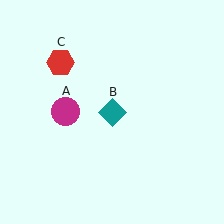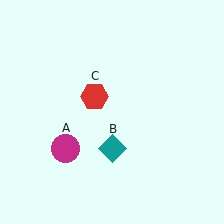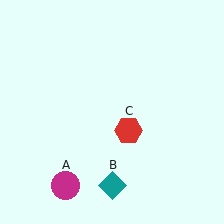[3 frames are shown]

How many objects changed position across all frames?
3 objects changed position: magenta circle (object A), teal diamond (object B), red hexagon (object C).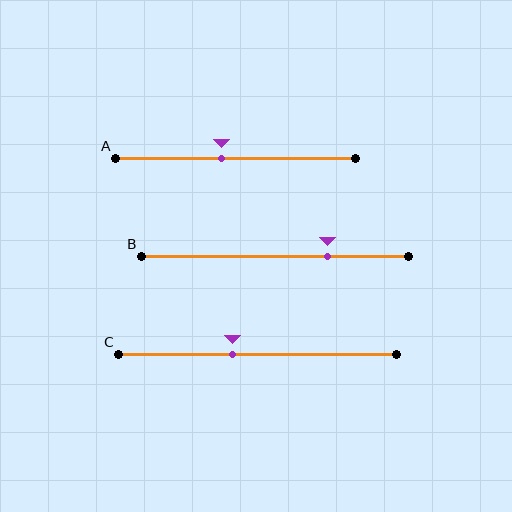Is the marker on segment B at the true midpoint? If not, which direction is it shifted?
No, the marker on segment B is shifted to the right by about 20% of the segment length.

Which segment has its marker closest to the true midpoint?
Segment A has its marker closest to the true midpoint.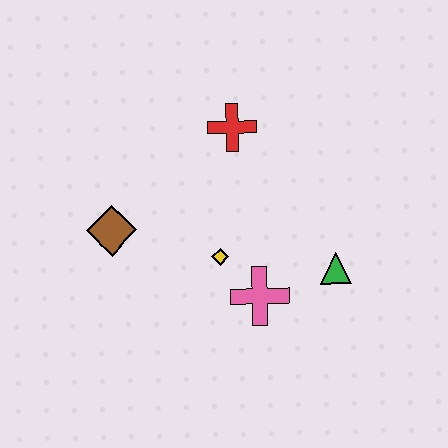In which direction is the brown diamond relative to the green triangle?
The brown diamond is to the left of the green triangle.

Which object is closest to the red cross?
The yellow diamond is closest to the red cross.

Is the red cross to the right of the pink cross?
No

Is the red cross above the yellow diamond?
Yes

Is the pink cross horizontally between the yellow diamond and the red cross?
No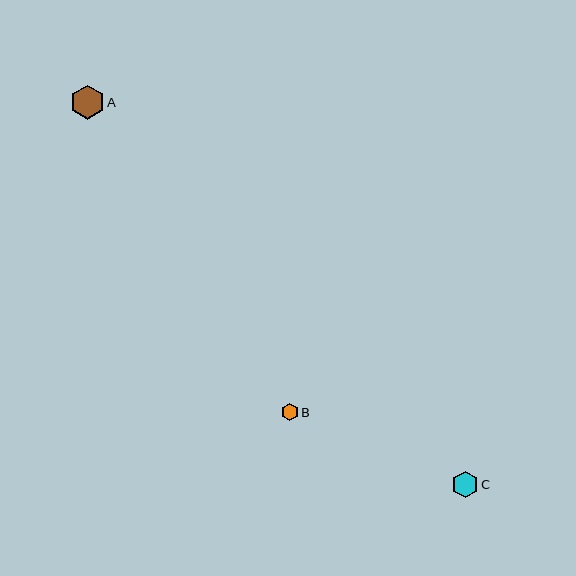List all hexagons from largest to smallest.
From largest to smallest: A, C, B.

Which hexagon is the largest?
Hexagon A is the largest with a size of approximately 34 pixels.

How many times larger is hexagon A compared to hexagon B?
Hexagon A is approximately 2.0 times the size of hexagon B.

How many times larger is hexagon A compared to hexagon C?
Hexagon A is approximately 1.3 times the size of hexagon C.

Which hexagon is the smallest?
Hexagon B is the smallest with a size of approximately 17 pixels.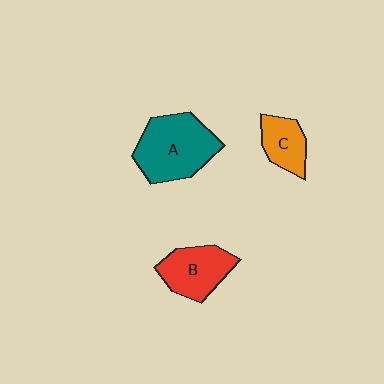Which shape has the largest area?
Shape A (teal).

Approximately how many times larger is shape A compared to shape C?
Approximately 2.1 times.